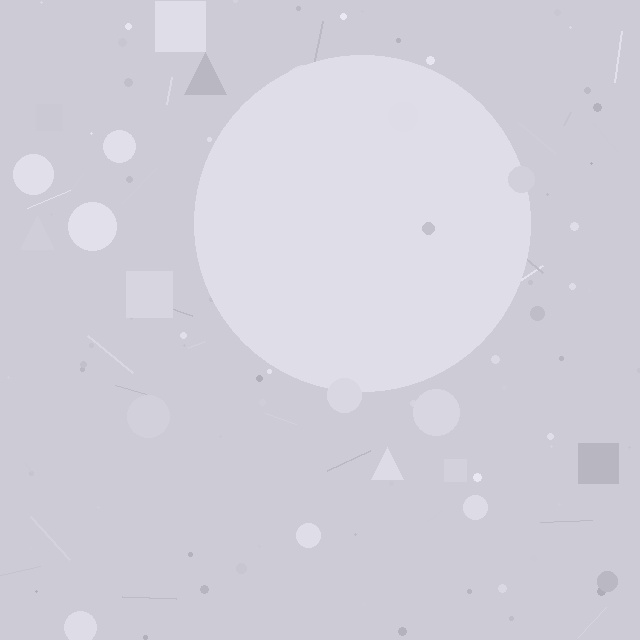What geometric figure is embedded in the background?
A circle is embedded in the background.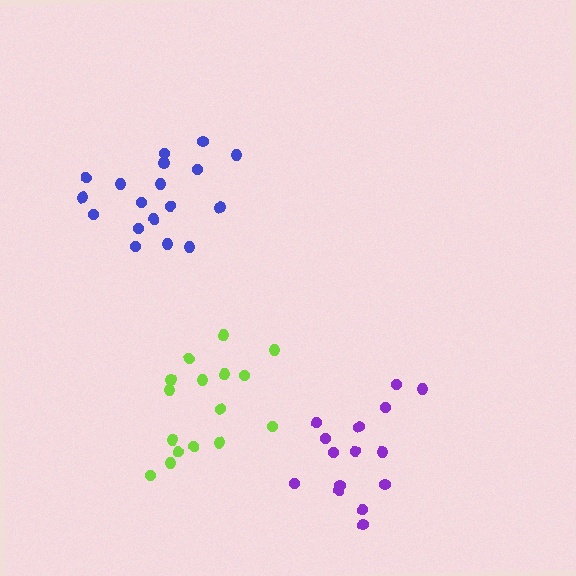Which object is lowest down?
The purple cluster is bottommost.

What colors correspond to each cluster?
The clusters are colored: lime, purple, blue.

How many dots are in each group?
Group 1: 16 dots, Group 2: 15 dots, Group 3: 18 dots (49 total).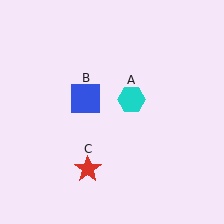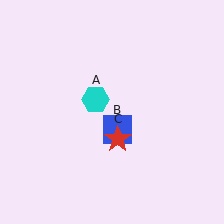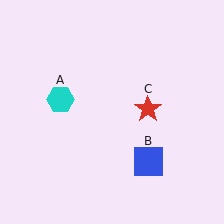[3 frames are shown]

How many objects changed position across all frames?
3 objects changed position: cyan hexagon (object A), blue square (object B), red star (object C).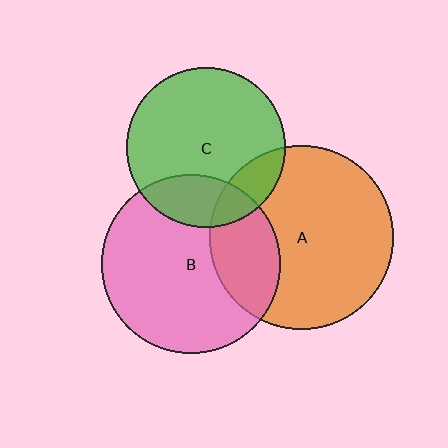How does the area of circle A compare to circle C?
Approximately 1.3 times.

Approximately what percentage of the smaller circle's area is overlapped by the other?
Approximately 20%.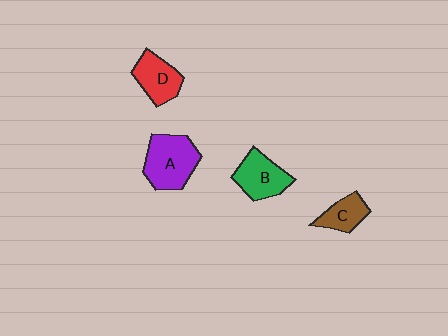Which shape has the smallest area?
Shape C (brown).